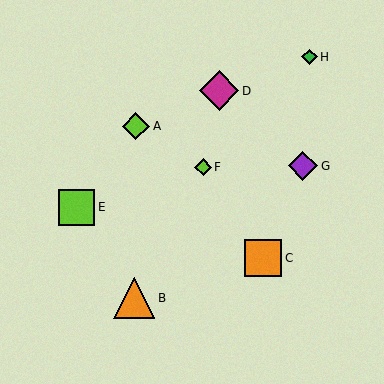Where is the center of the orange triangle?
The center of the orange triangle is at (134, 298).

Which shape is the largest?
The orange triangle (labeled B) is the largest.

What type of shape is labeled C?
Shape C is an orange square.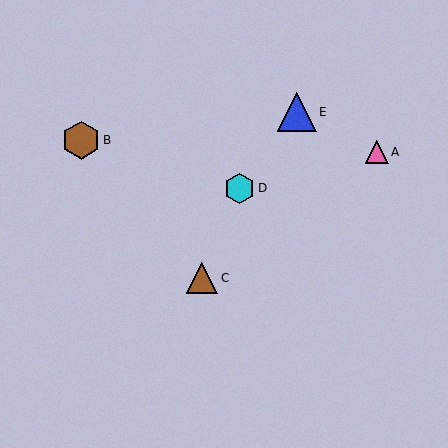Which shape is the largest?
The blue triangle (labeled E) is the largest.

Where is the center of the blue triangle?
The center of the blue triangle is at (297, 112).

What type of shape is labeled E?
Shape E is a blue triangle.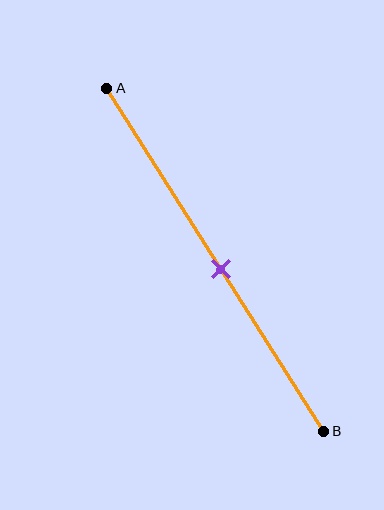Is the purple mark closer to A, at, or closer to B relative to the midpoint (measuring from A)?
The purple mark is approximately at the midpoint of segment AB.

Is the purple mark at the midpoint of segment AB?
Yes, the mark is approximately at the midpoint.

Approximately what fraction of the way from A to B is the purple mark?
The purple mark is approximately 55% of the way from A to B.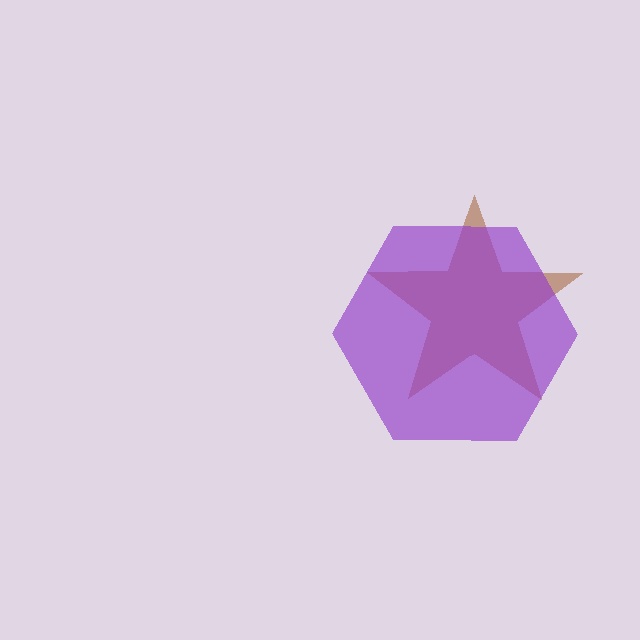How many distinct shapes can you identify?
There are 2 distinct shapes: a brown star, a purple hexagon.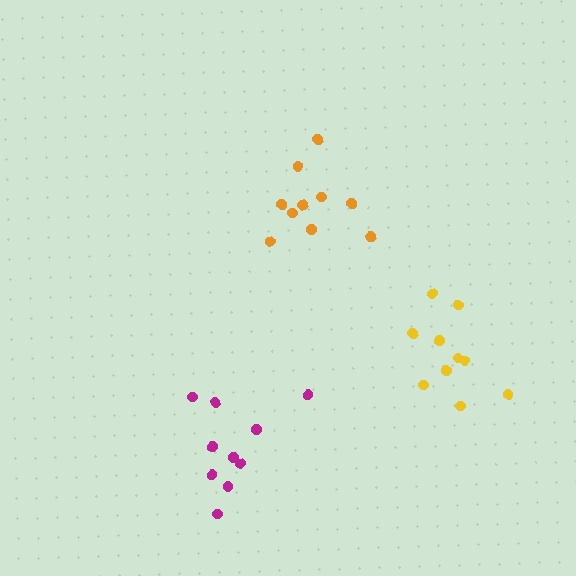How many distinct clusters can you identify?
There are 3 distinct clusters.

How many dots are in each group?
Group 1: 10 dots, Group 2: 10 dots, Group 3: 10 dots (30 total).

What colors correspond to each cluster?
The clusters are colored: yellow, magenta, orange.